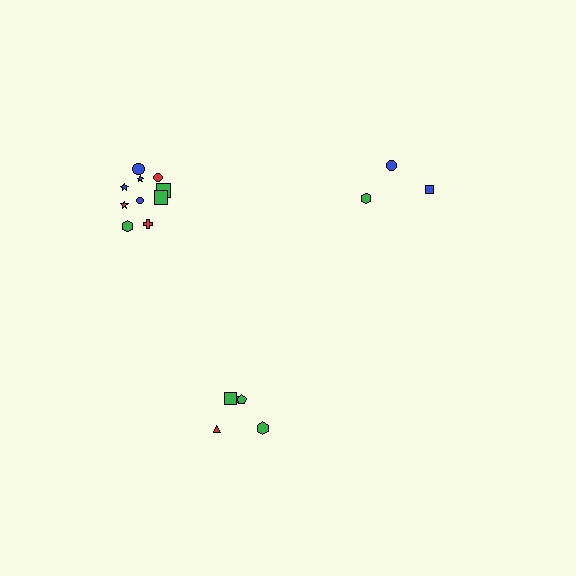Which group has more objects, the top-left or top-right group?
The top-left group.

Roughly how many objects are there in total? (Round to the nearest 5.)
Roughly 20 objects in total.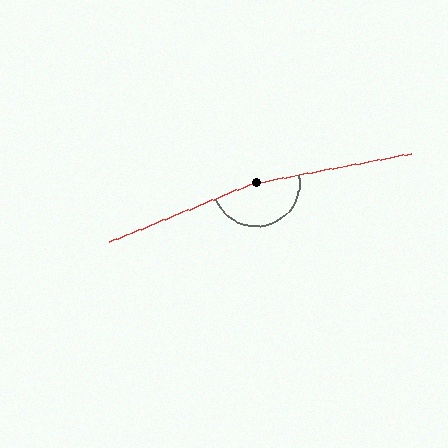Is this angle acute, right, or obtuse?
It is obtuse.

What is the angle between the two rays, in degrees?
Approximately 169 degrees.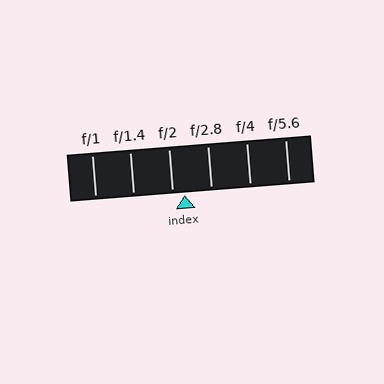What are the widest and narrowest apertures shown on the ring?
The widest aperture shown is f/1 and the narrowest is f/5.6.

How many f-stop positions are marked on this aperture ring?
There are 6 f-stop positions marked.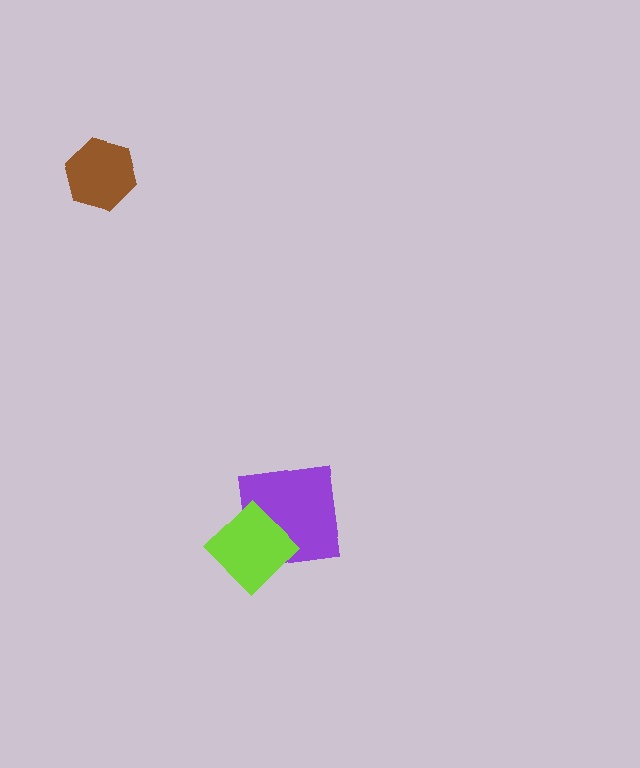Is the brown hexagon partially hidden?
No, no other shape covers it.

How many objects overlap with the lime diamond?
1 object overlaps with the lime diamond.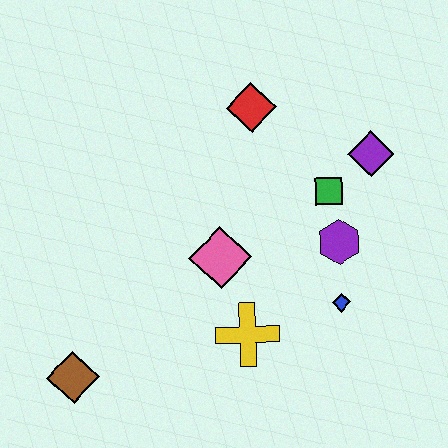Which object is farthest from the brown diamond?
The purple diamond is farthest from the brown diamond.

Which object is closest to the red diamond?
The green square is closest to the red diamond.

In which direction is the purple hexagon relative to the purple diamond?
The purple hexagon is below the purple diamond.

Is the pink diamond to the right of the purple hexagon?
No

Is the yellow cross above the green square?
No